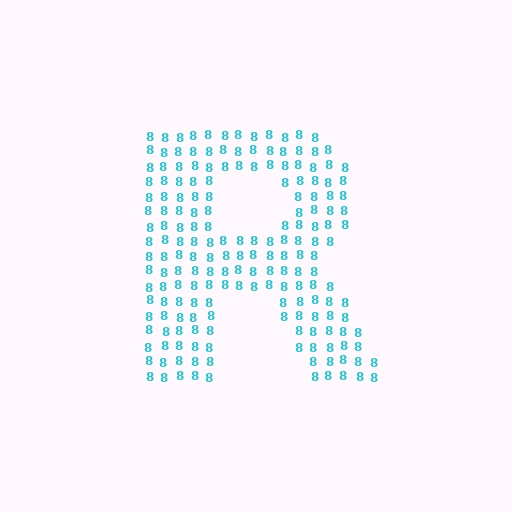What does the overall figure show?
The overall figure shows the letter R.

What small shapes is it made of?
It is made of small digit 8's.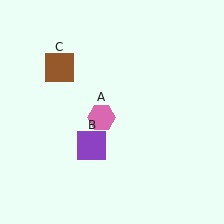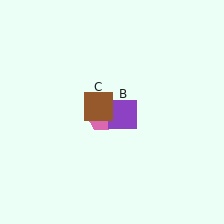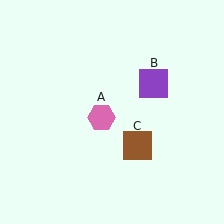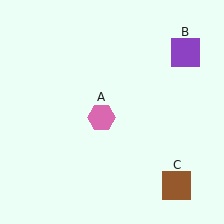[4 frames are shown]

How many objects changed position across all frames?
2 objects changed position: purple square (object B), brown square (object C).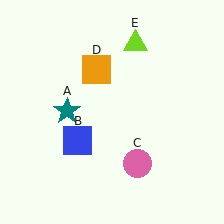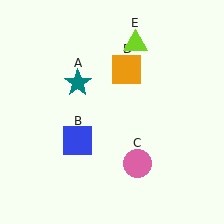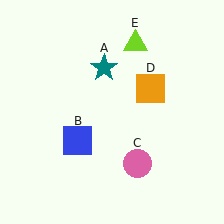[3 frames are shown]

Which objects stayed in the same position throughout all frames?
Blue square (object B) and pink circle (object C) and lime triangle (object E) remained stationary.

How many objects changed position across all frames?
2 objects changed position: teal star (object A), orange square (object D).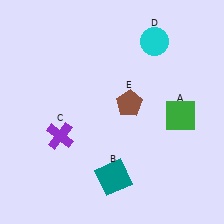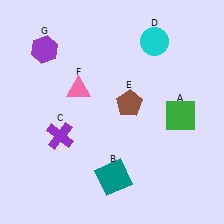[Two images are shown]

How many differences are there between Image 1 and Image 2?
There are 2 differences between the two images.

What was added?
A pink triangle (F), a purple hexagon (G) were added in Image 2.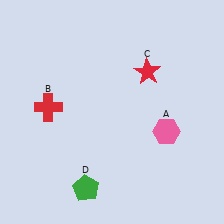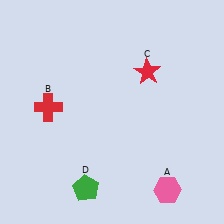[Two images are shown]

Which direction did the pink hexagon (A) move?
The pink hexagon (A) moved down.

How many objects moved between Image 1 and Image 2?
1 object moved between the two images.